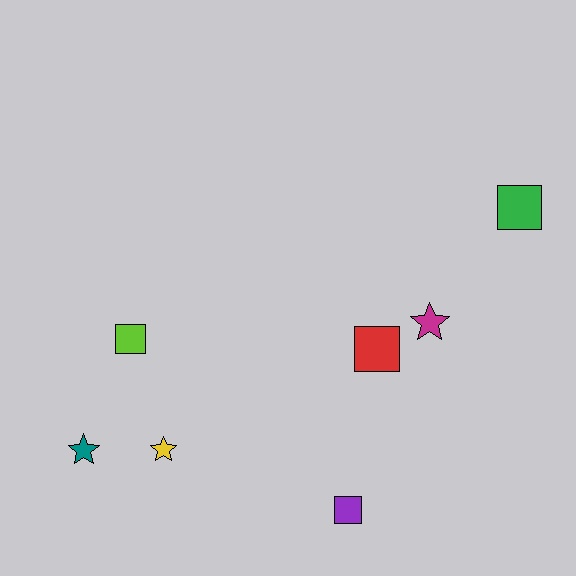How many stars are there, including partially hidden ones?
There are 3 stars.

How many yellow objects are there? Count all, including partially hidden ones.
There is 1 yellow object.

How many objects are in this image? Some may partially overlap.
There are 7 objects.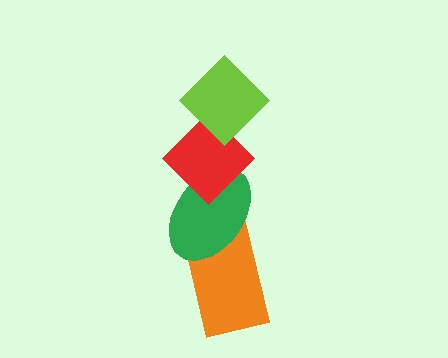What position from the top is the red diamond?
The red diamond is 2nd from the top.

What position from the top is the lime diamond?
The lime diamond is 1st from the top.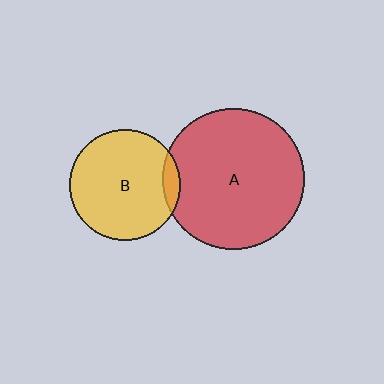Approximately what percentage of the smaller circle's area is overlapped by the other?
Approximately 10%.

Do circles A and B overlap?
Yes.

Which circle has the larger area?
Circle A (red).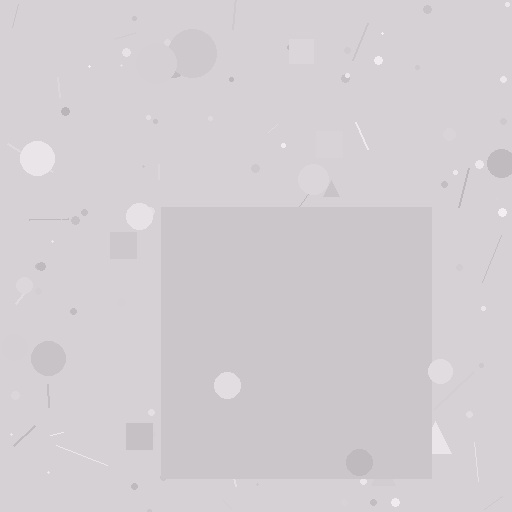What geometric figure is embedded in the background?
A square is embedded in the background.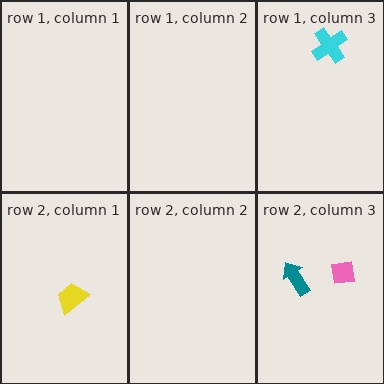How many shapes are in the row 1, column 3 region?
1.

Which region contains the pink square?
The row 2, column 3 region.